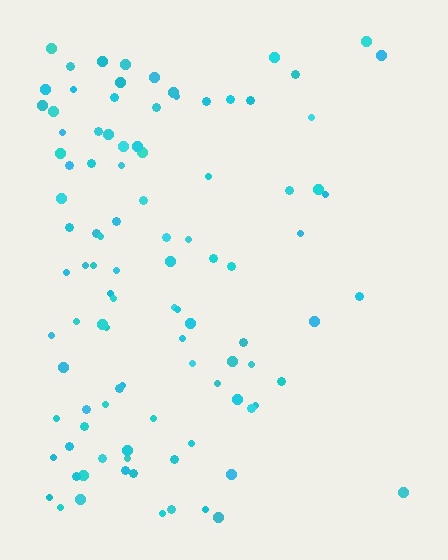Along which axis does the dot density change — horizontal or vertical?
Horizontal.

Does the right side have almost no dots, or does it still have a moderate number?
Still a moderate number, just noticeably fewer than the left.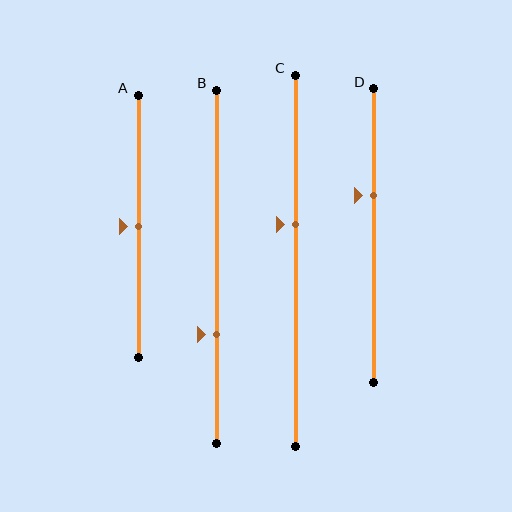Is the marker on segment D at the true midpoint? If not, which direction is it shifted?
No, the marker on segment D is shifted upward by about 14% of the segment length.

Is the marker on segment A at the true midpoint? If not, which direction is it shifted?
Yes, the marker on segment A is at the true midpoint.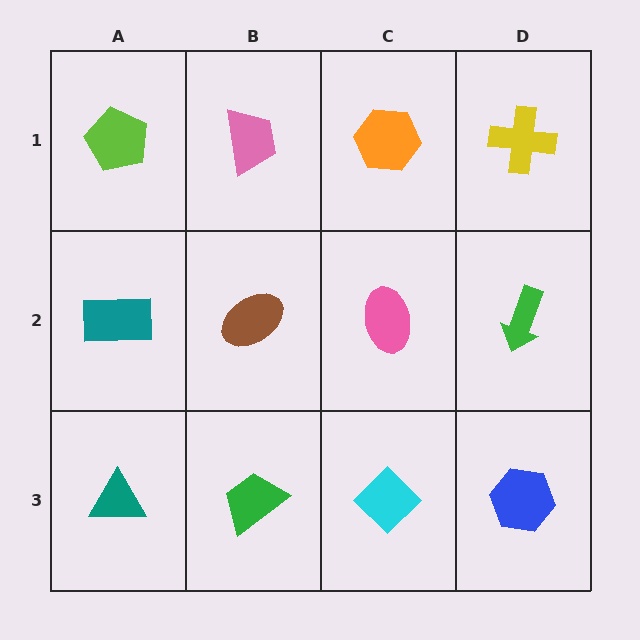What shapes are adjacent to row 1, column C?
A pink ellipse (row 2, column C), a pink trapezoid (row 1, column B), a yellow cross (row 1, column D).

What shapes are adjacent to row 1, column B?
A brown ellipse (row 2, column B), a lime pentagon (row 1, column A), an orange hexagon (row 1, column C).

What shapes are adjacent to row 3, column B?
A brown ellipse (row 2, column B), a teal triangle (row 3, column A), a cyan diamond (row 3, column C).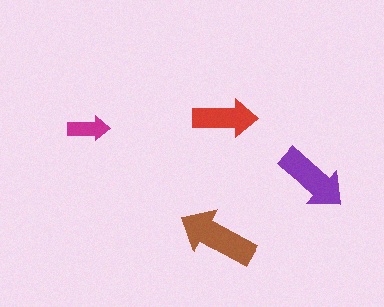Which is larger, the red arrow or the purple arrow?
The purple one.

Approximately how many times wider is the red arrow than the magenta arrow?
About 1.5 times wider.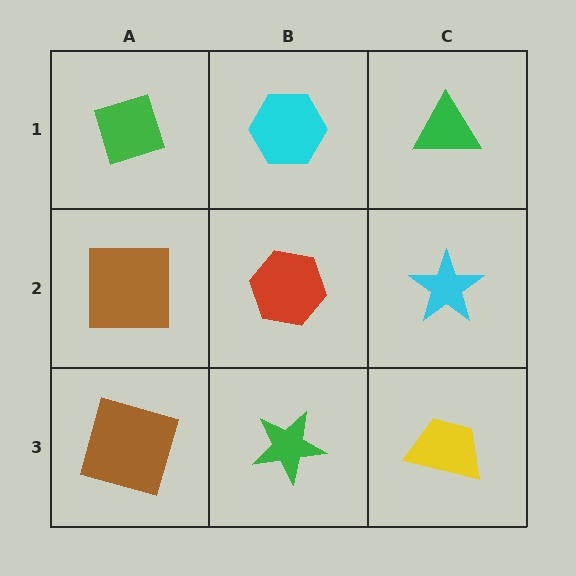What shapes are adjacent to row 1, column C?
A cyan star (row 2, column C), a cyan hexagon (row 1, column B).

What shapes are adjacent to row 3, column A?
A brown square (row 2, column A), a green star (row 3, column B).